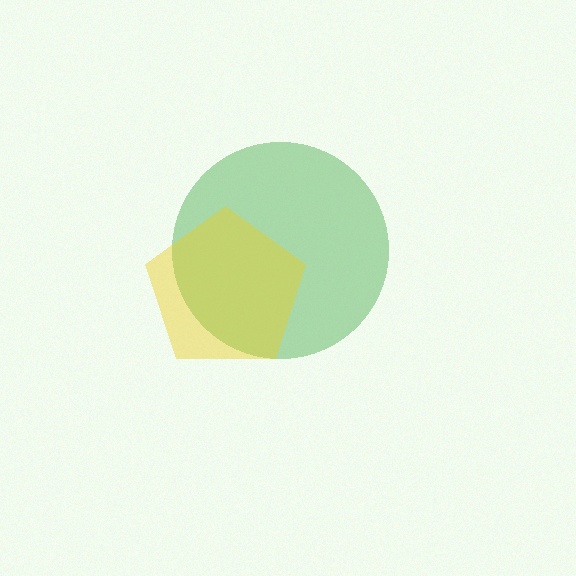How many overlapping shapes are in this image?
There are 2 overlapping shapes in the image.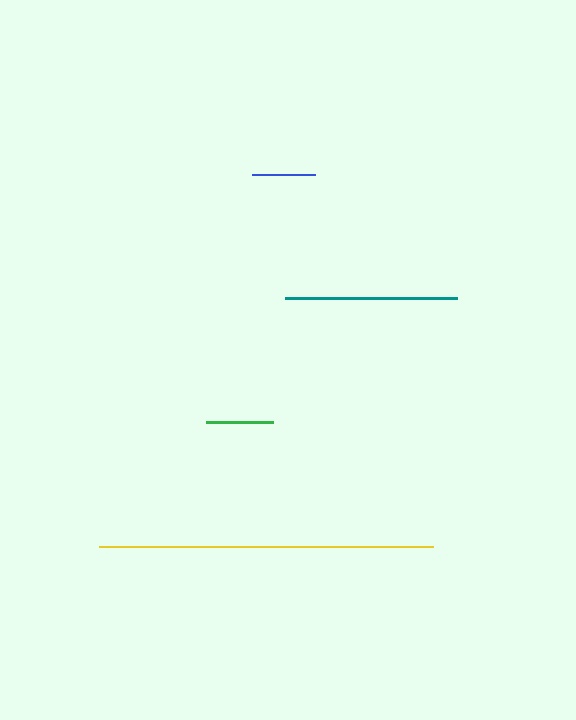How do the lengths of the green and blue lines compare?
The green and blue lines are approximately the same length.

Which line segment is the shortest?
The blue line is the shortest at approximately 62 pixels.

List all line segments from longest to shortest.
From longest to shortest: yellow, teal, green, blue.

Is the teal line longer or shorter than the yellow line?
The yellow line is longer than the teal line.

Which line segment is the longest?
The yellow line is the longest at approximately 333 pixels.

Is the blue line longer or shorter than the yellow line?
The yellow line is longer than the blue line.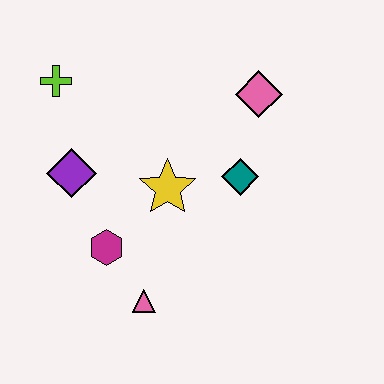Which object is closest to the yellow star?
The teal diamond is closest to the yellow star.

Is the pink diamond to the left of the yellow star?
No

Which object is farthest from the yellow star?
The lime cross is farthest from the yellow star.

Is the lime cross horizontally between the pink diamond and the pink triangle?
No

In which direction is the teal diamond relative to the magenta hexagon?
The teal diamond is to the right of the magenta hexagon.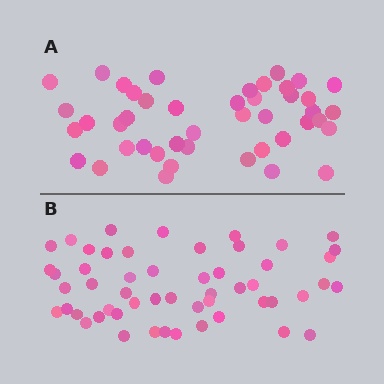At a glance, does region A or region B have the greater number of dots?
Region B (the bottom region) has more dots.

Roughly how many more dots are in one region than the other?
Region B has roughly 8 or so more dots than region A.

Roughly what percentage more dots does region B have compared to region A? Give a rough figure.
About 20% more.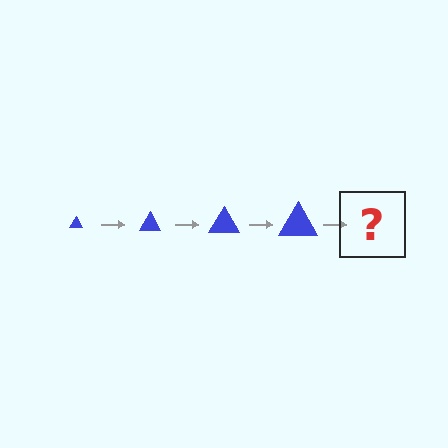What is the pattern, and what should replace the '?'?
The pattern is that the triangle gets progressively larger each step. The '?' should be a blue triangle, larger than the previous one.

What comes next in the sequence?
The next element should be a blue triangle, larger than the previous one.